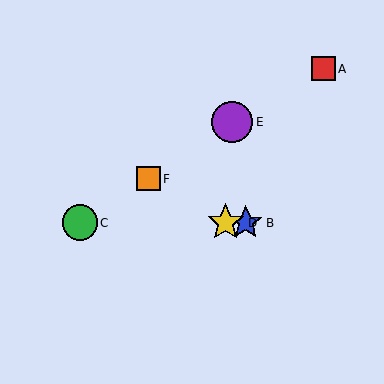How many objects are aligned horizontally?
3 objects (B, C, D) are aligned horizontally.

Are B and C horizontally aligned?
Yes, both are at y≈223.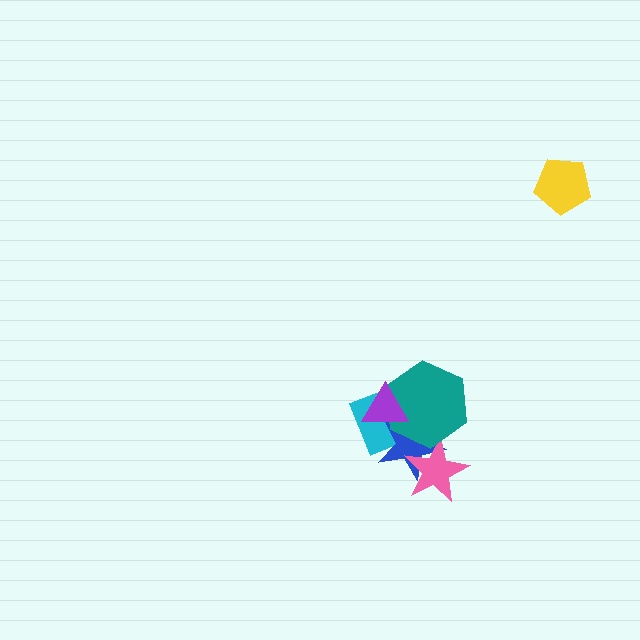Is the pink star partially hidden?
Yes, it is partially covered by another shape.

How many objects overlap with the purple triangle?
3 objects overlap with the purple triangle.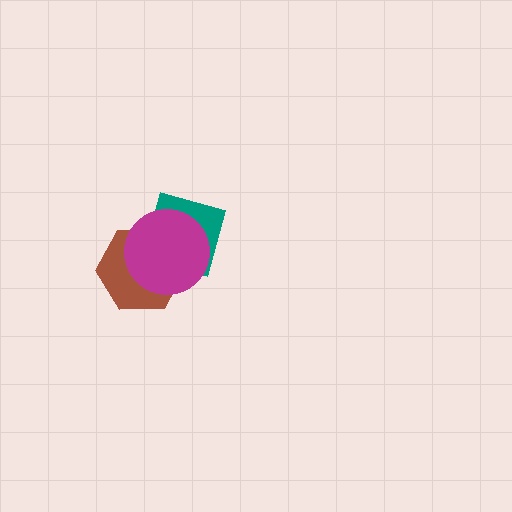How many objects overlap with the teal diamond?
2 objects overlap with the teal diamond.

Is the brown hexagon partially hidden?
Yes, it is partially covered by another shape.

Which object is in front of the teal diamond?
The magenta circle is in front of the teal diamond.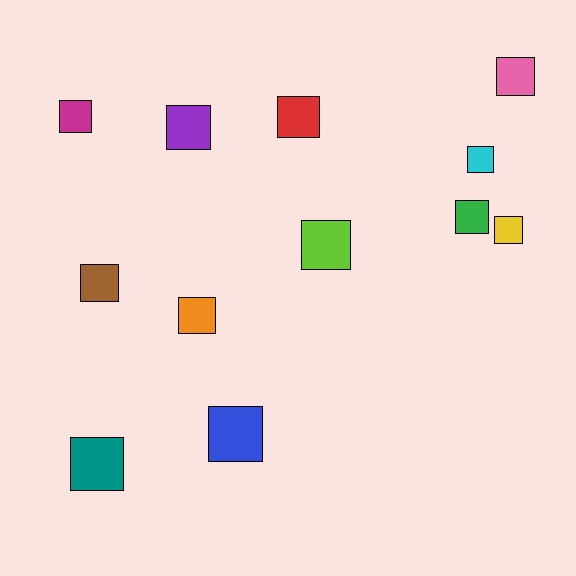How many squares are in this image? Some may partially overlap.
There are 12 squares.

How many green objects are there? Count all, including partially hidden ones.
There is 1 green object.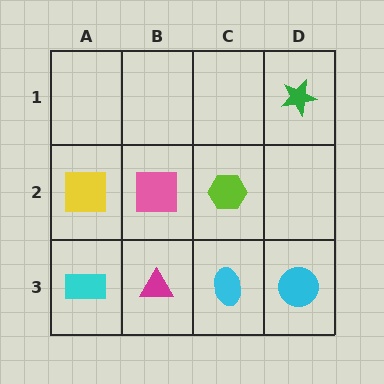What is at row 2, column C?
A lime hexagon.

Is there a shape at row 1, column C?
No, that cell is empty.